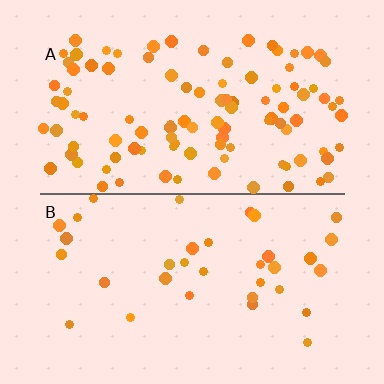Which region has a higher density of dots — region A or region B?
A (the top).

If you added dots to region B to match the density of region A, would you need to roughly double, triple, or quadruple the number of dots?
Approximately triple.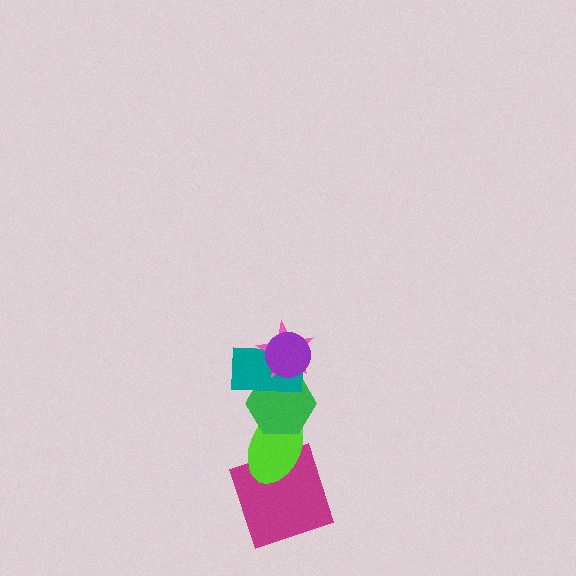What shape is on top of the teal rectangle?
The pink star is on top of the teal rectangle.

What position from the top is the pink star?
The pink star is 2nd from the top.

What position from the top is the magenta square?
The magenta square is 6th from the top.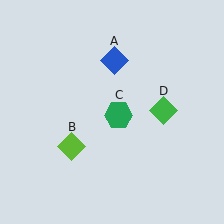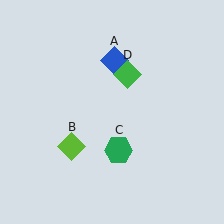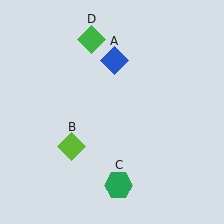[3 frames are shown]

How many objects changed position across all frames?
2 objects changed position: green hexagon (object C), green diamond (object D).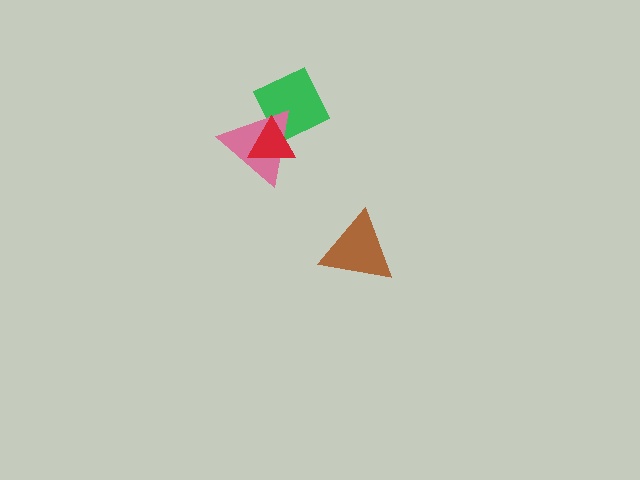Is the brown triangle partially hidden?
No, no other shape covers it.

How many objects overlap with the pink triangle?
2 objects overlap with the pink triangle.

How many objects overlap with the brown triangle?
0 objects overlap with the brown triangle.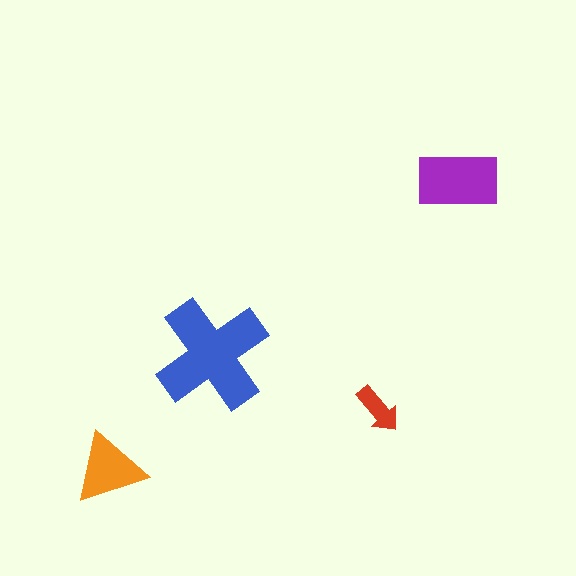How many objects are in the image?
There are 4 objects in the image.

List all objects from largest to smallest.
The blue cross, the purple rectangle, the orange triangle, the red arrow.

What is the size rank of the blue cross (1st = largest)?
1st.